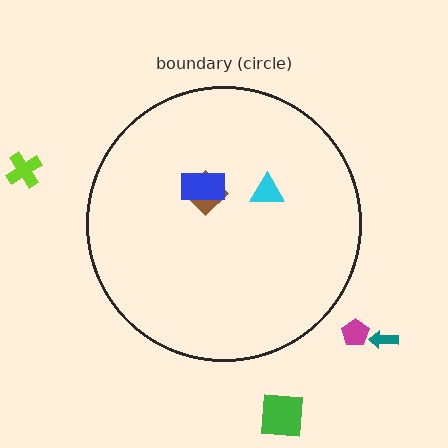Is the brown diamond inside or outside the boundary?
Inside.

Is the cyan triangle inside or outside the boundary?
Inside.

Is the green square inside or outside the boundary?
Outside.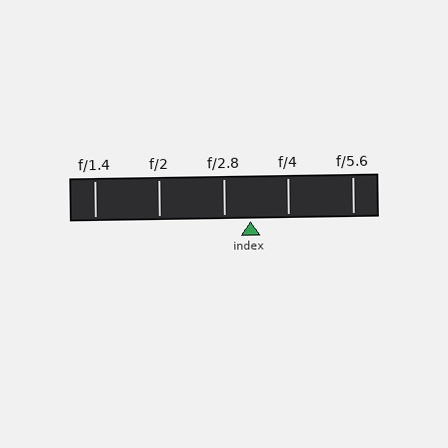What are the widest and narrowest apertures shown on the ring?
The widest aperture shown is f/1.4 and the narrowest is f/5.6.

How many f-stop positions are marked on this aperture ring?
There are 5 f-stop positions marked.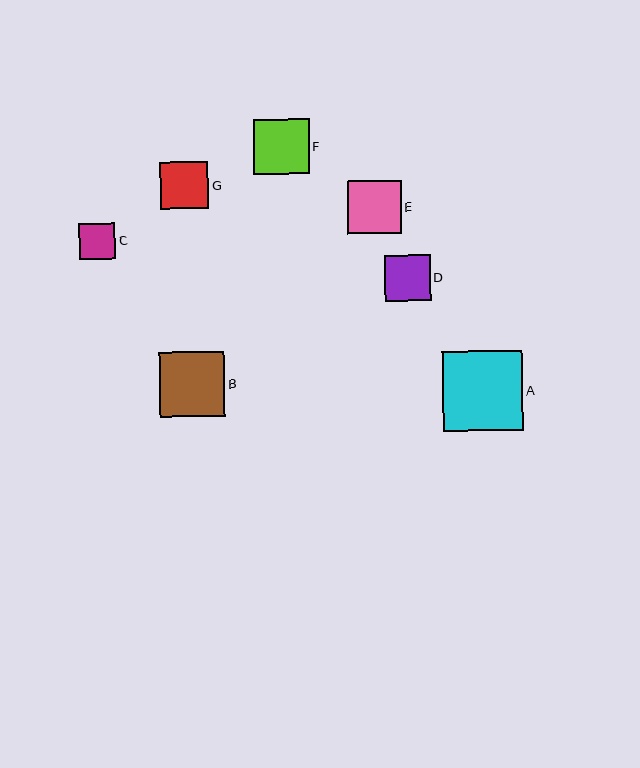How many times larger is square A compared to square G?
Square A is approximately 1.7 times the size of square G.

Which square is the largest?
Square A is the largest with a size of approximately 80 pixels.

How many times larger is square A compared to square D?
Square A is approximately 1.7 times the size of square D.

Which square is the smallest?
Square C is the smallest with a size of approximately 36 pixels.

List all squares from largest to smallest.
From largest to smallest: A, B, F, E, G, D, C.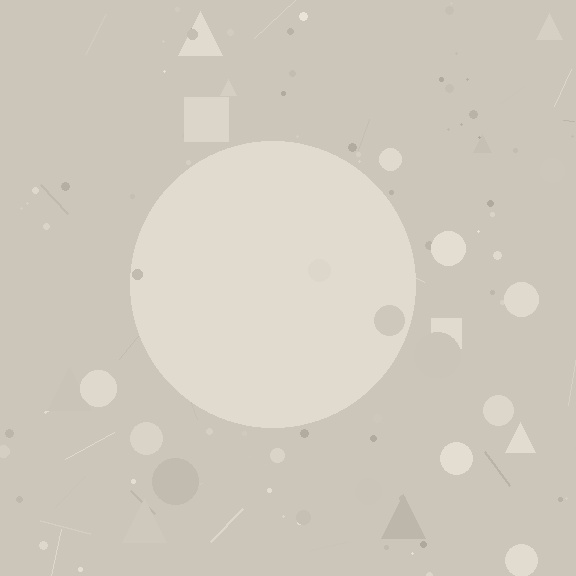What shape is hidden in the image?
A circle is hidden in the image.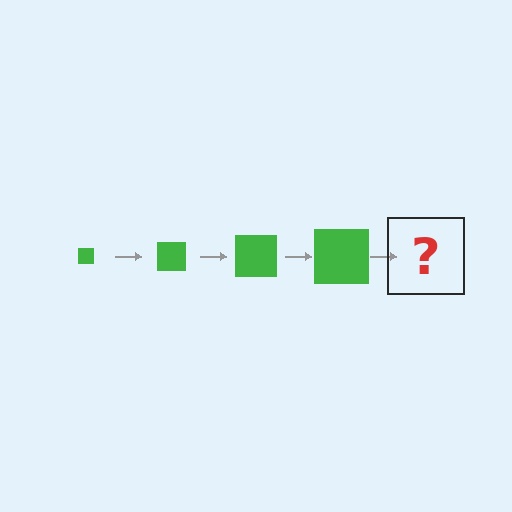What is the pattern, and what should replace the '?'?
The pattern is that the square gets progressively larger each step. The '?' should be a green square, larger than the previous one.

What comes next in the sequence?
The next element should be a green square, larger than the previous one.